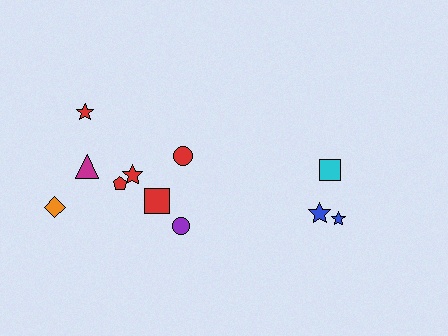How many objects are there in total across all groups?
There are 11 objects.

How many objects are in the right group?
There are 3 objects.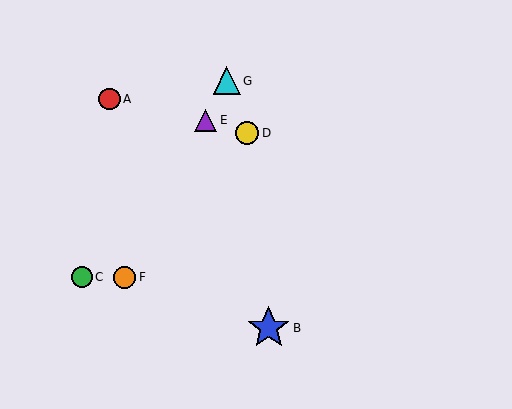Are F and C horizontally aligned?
Yes, both are at y≈277.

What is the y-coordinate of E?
Object E is at y≈120.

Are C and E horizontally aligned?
No, C is at y≈277 and E is at y≈120.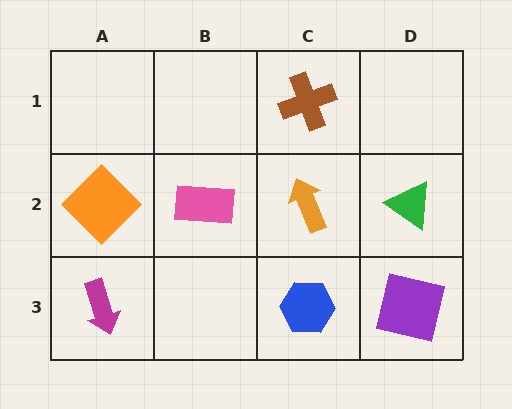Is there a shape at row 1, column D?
No, that cell is empty.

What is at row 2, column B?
A pink rectangle.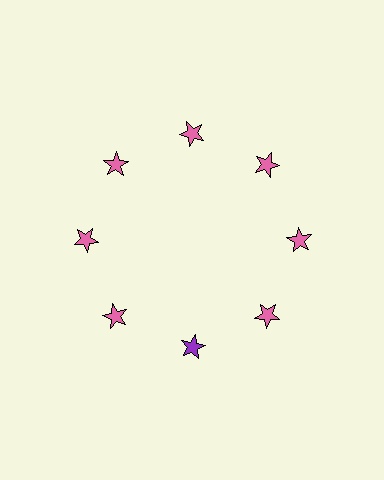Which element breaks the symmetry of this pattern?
The purple star at roughly the 6 o'clock position breaks the symmetry. All other shapes are pink stars.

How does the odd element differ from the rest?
It has a different color: purple instead of pink.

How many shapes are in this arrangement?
There are 8 shapes arranged in a ring pattern.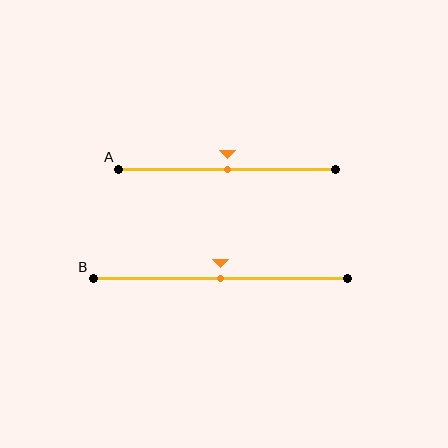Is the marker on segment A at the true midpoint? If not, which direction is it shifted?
Yes, the marker on segment A is at the true midpoint.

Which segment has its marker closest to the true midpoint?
Segment A has its marker closest to the true midpoint.